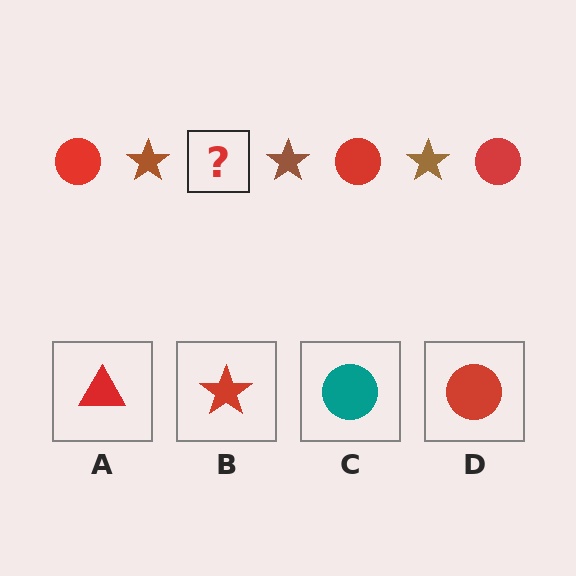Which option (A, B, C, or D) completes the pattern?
D.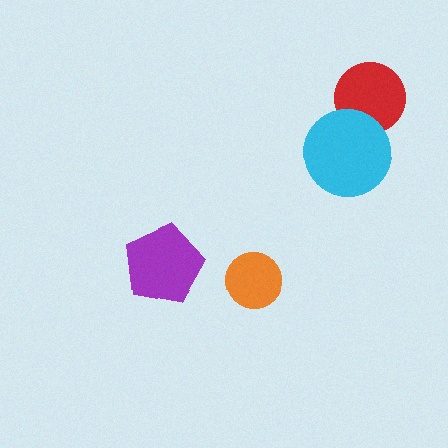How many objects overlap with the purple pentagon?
0 objects overlap with the purple pentagon.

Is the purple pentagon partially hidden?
No, no other shape covers it.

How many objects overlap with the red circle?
1 object overlaps with the red circle.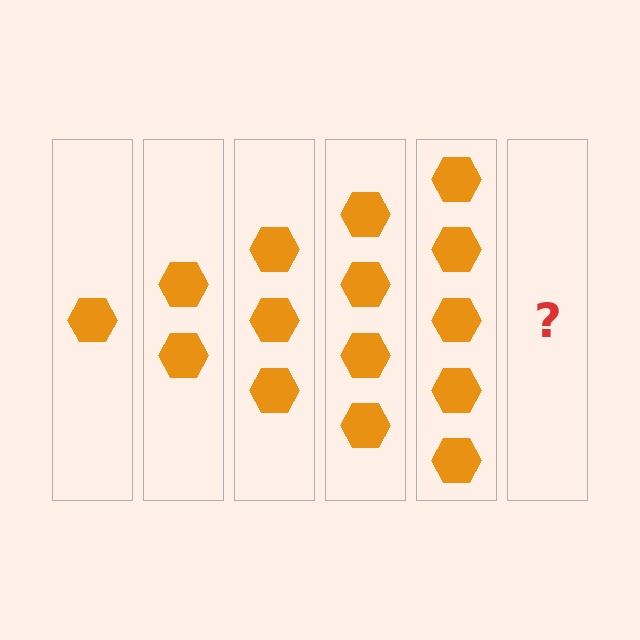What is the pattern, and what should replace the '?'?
The pattern is that each step adds one more hexagon. The '?' should be 6 hexagons.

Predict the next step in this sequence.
The next step is 6 hexagons.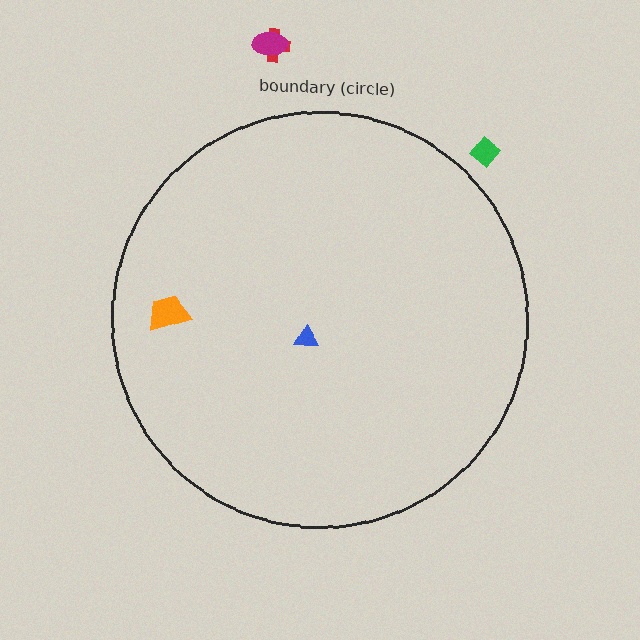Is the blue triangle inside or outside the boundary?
Inside.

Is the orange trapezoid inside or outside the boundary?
Inside.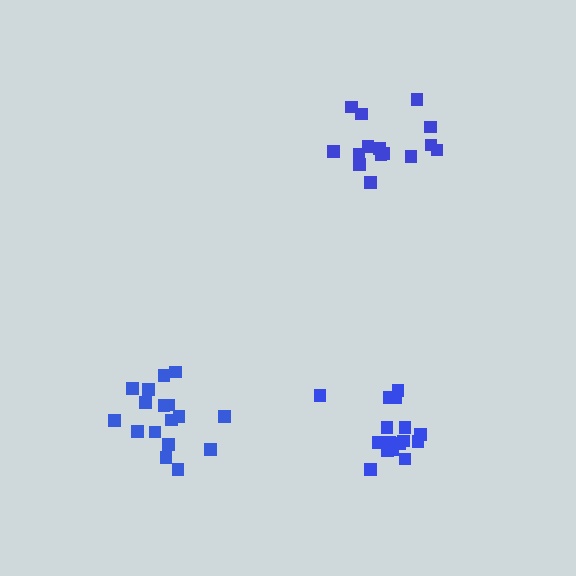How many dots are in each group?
Group 1: 16 dots, Group 2: 15 dots, Group 3: 17 dots (48 total).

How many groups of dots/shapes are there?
There are 3 groups.